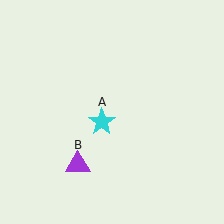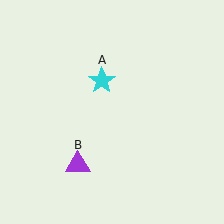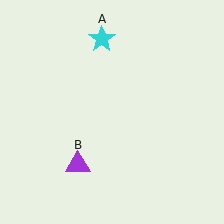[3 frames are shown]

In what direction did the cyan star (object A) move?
The cyan star (object A) moved up.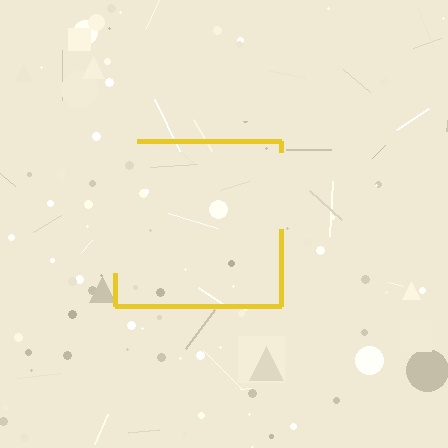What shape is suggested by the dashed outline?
The dashed outline suggests a square.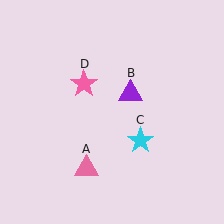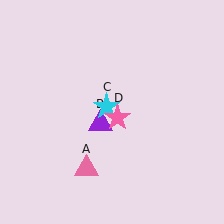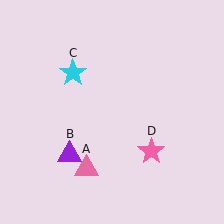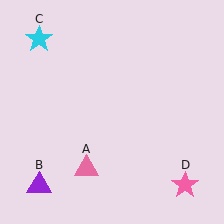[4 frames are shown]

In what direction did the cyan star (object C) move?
The cyan star (object C) moved up and to the left.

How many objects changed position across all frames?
3 objects changed position: purple triangle (object B), cyan star (object C), pink star (object D).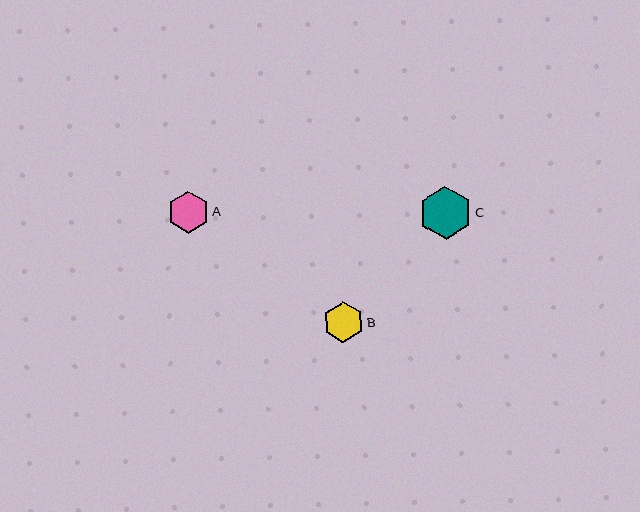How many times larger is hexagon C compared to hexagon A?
Hexagon C is approximately 1.3 times the size of hexagon A.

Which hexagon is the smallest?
Hexagon B is the smallest with a size of approximately 40 pixels.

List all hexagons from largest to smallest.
From largest to smallest: C, A, B.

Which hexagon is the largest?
Hexagon C is the largest with a size of approximately 52 pixels.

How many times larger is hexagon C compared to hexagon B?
Hexagon C is approximately 1.3 times the size of hexagon B.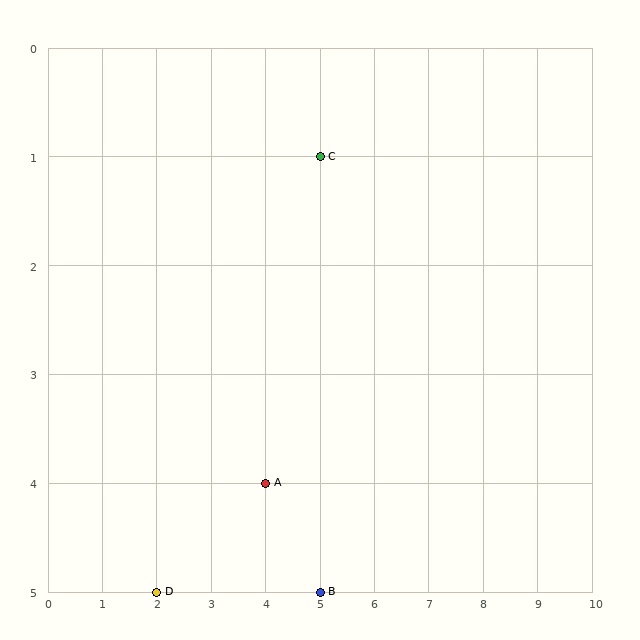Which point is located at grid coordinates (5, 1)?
Point C is at (5, 1).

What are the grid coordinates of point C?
Point C is at grid coordinates (5, 1).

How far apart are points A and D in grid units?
Points A and D are 2 columns and 1 row apart (about 2.2 grid units diagonally).